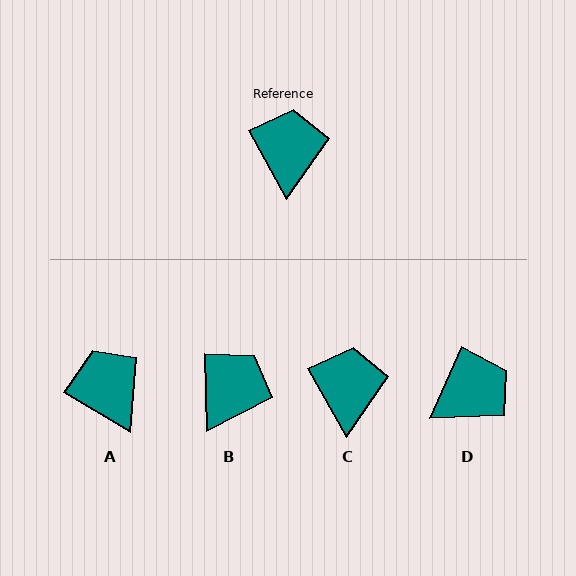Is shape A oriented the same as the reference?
No, it is off by about 30 degrees.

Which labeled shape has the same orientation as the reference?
C.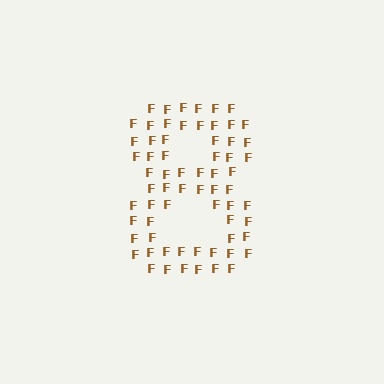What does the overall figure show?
The overall figure shows the digit 8.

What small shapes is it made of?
It is made of small letter F's.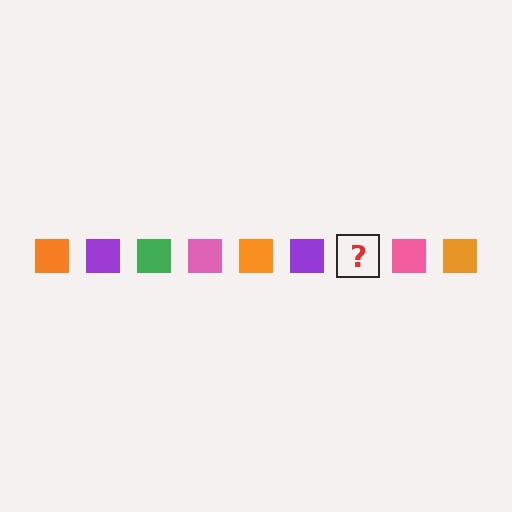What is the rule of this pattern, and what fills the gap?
The rule is that the pattern cycles through orange, purple, green, pink squares. The gap should be filled with a green square.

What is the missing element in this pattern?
The missing element is a green square.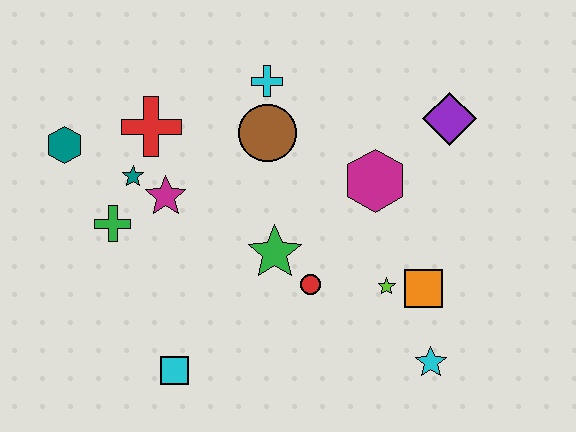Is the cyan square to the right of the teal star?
Yes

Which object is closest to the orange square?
The lime star is closest to the orange square.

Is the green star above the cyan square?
Yes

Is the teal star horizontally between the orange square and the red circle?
No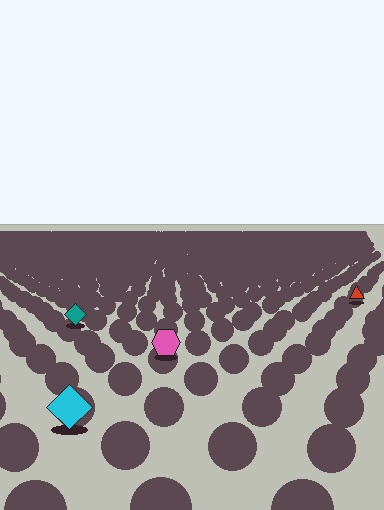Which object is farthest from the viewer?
The red triangle is farthest from the viewer. It appears smaller and the ground texture around it is denser.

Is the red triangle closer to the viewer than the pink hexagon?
No. The pink hexagon is closer — you can tell from the texture gradient: the ground texture is coarser near it.